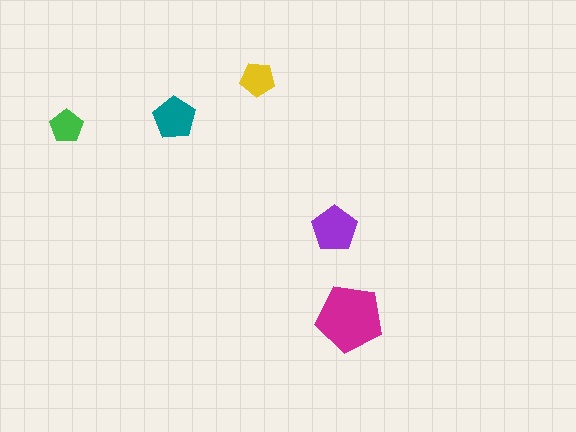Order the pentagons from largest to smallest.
the magenta one, the purple one, the teal one, the yellow one, the green one.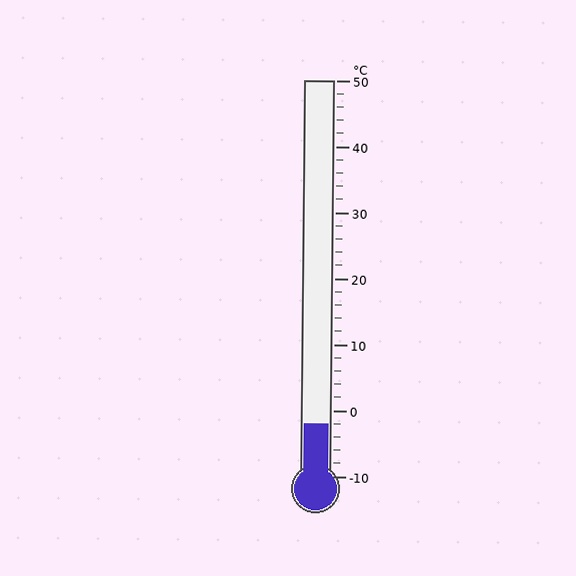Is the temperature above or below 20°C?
The temperature is below 20°C.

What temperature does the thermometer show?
The thermometer shows approximately -2°C.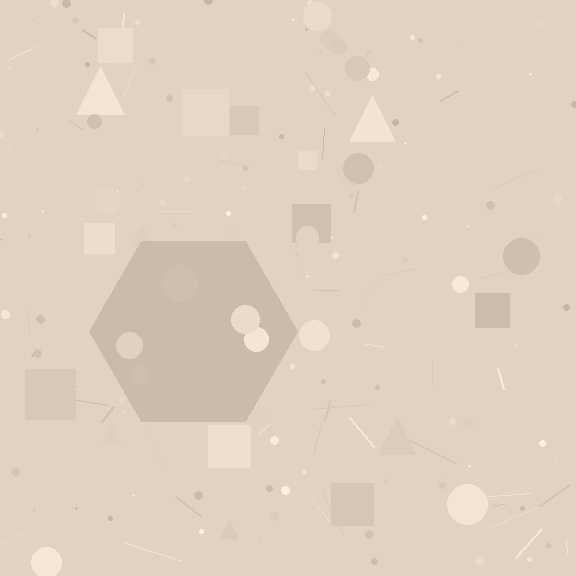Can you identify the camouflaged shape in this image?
The camouflaged shape is a hexagon.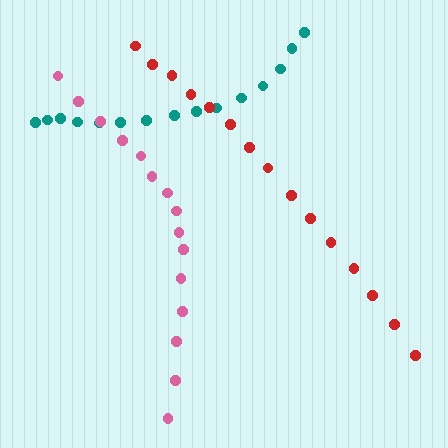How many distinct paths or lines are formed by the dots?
There are 3 distinct paths.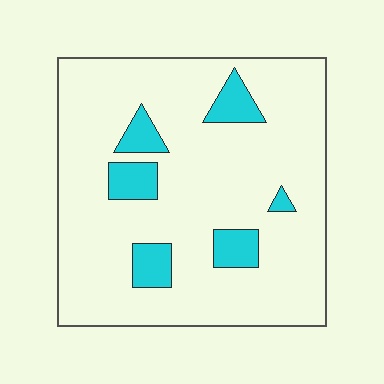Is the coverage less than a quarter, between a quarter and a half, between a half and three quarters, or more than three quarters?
Less than a quarter.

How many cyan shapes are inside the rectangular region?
6.